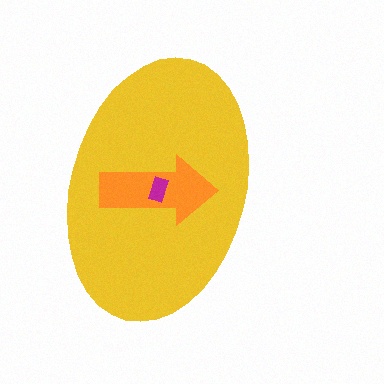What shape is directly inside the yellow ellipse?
The orange arrow.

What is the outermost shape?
The yellow ellipse.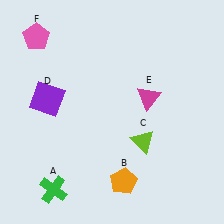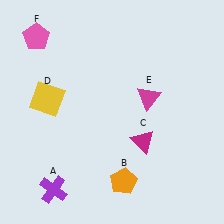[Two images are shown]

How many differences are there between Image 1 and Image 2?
There are 3 differences between the two images.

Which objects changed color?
A changed from green to purple. C changed from lime to magenta. D changed from purple to yellow.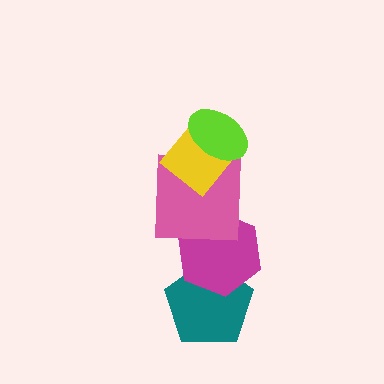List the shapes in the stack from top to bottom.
From top to bottom: the lime ellipse, the yellow diamond, the pink square, the magenta hexagon, the teal pentagon.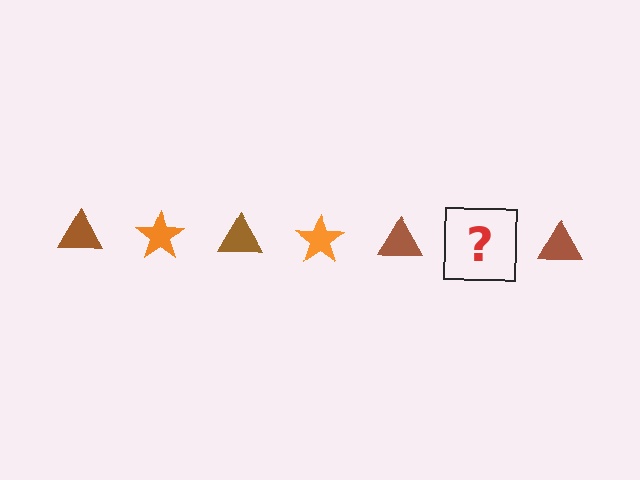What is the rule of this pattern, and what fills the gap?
The rule is that the pattern alternates between brown triangle and orange star. The gap should be filled with an orange star.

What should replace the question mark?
The question mark should be replaced with an orange star.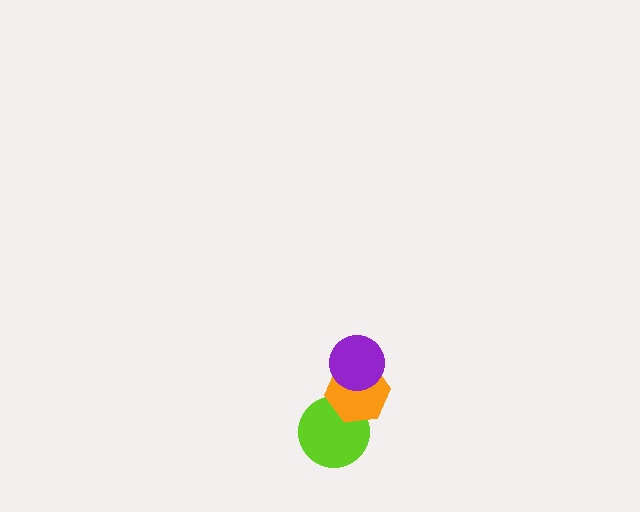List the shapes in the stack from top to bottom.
From top to bottom: the purple circle, the orange hexagon, the lime circle.